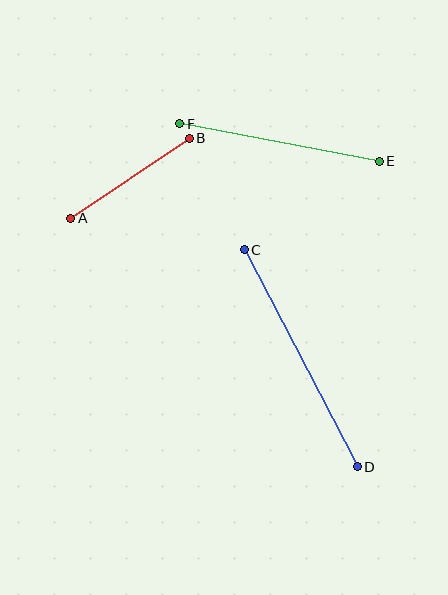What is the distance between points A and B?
The distance is approximately 143 pixels.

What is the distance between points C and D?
The distance is approximately 245 pixels.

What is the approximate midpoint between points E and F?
The midpoint is at approximately (280, 142) pixels.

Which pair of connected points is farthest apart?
Points C and D are farthest apart.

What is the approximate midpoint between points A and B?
The midpoint is at approximately (130, 178) pixels.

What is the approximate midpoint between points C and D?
The midpoint is at approximately (301, 358) pixels.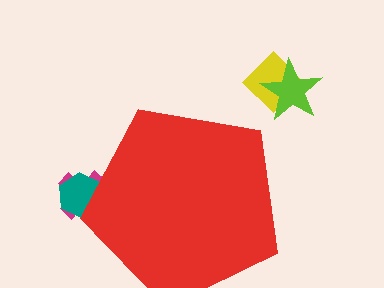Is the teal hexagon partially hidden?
Yes, the teal hexagon is partially hidden behind the red pentagon.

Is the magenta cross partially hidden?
Yes, the magenta cross is partially hidden behind the red pentagon.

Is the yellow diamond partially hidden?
No, the yellow diamond is fully visible.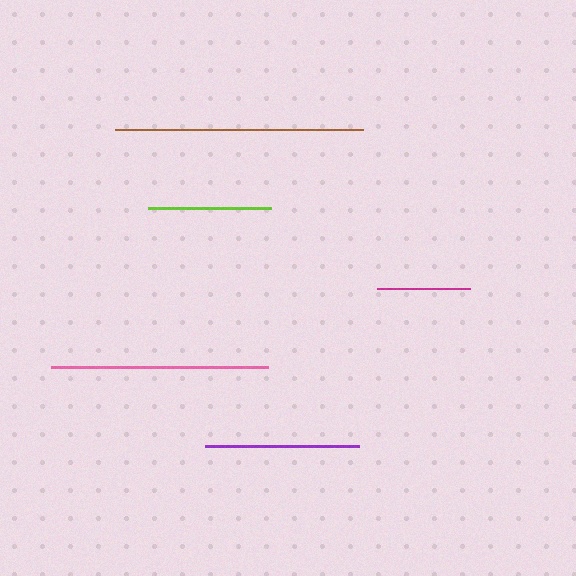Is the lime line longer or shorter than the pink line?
The pink line is longer than the lime line.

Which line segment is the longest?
The brown line is the longest at approximately 248 pixels.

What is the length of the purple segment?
The purple segment is approximately 154 pixels long.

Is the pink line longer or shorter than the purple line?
The pink line is longer than the purple line.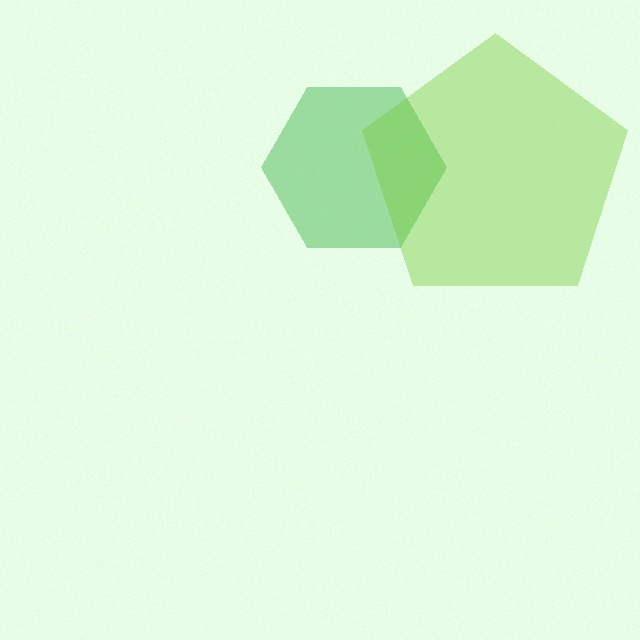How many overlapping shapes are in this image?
There are 2 overlapping shapes in the image.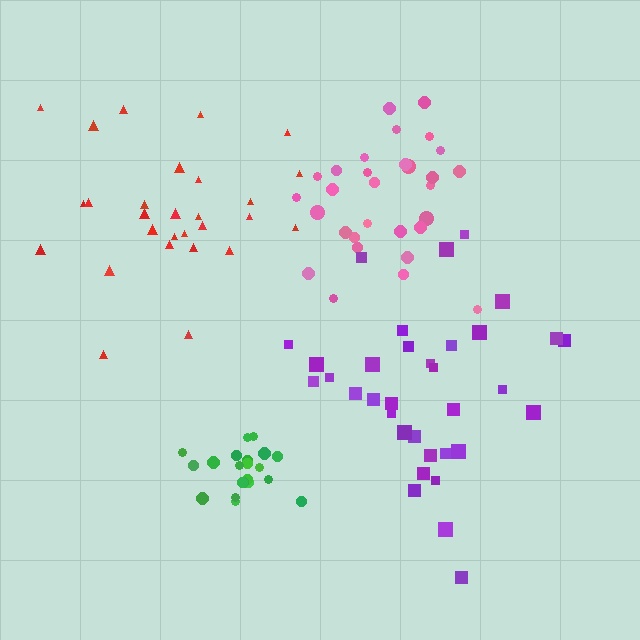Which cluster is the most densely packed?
Green.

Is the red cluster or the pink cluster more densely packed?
Pink.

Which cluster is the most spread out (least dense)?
Purple.